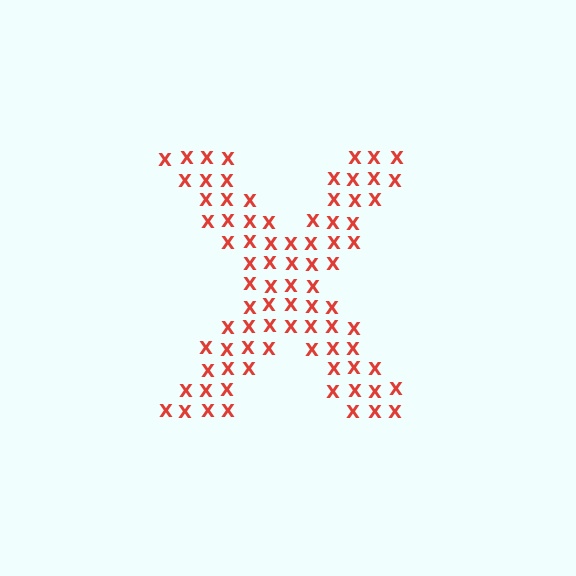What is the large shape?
The large shape is the letter X.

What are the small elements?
The small elements are letter X's.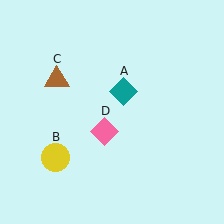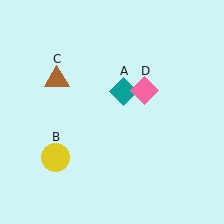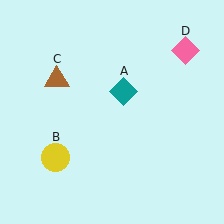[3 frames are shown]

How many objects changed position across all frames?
1 object changed position: pink diamond (object D).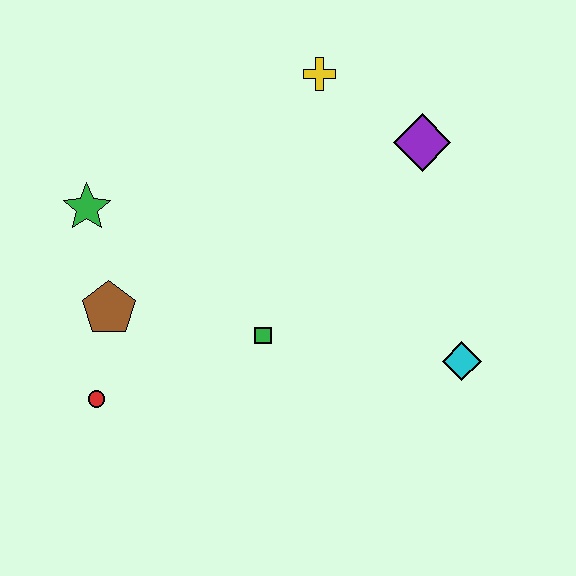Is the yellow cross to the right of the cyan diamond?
No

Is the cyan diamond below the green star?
Yes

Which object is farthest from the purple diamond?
The red circle is farthest from the purple diamond.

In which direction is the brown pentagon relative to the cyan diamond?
The brown pentagon is to the left of the cyan diamond.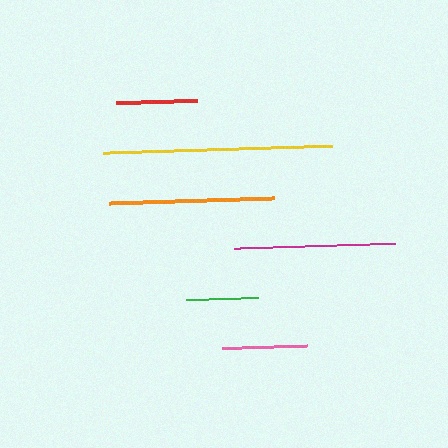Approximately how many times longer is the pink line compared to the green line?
The pink line is approximately 1.2 times the length of the green line.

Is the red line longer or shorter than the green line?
The red line is longer than the green line.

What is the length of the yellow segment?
The yellow segment is approximately 229 pixels long.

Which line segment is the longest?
The yellow line is the longest at approximately 229 pixels.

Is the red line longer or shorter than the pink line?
The pink line is longer than the red line.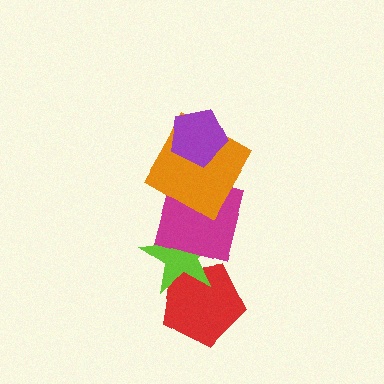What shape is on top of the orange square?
The purple pentagon is on top of the orange square.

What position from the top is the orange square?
The orange square is 2nd from the top.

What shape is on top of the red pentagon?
The lime star is on top of the red pentagon.